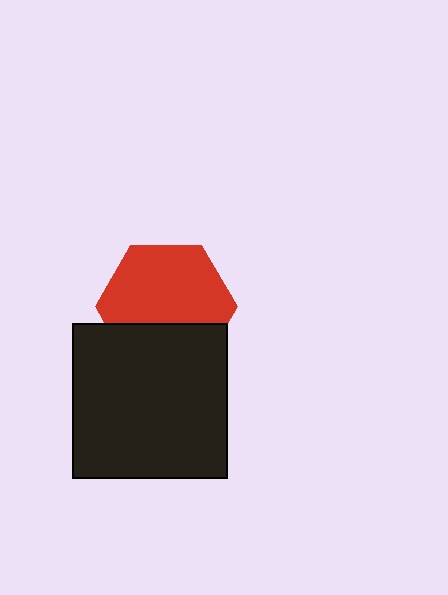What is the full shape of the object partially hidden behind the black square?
The partially hidden object is a red hexagon.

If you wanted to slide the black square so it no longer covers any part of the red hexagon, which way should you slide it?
Slide it down — that is the most direct way to separate the two shapes.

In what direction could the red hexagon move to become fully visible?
The red hexagon could move up. That would shift it out from behind the black square entirely.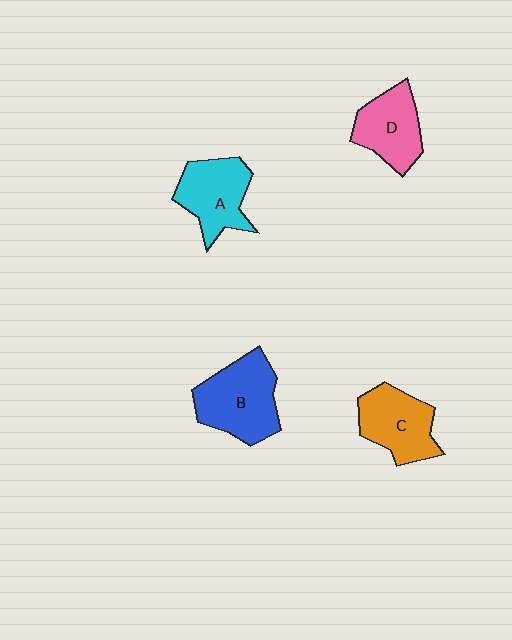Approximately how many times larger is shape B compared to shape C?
Approximately 1.2 times.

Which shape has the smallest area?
Shape D (pink).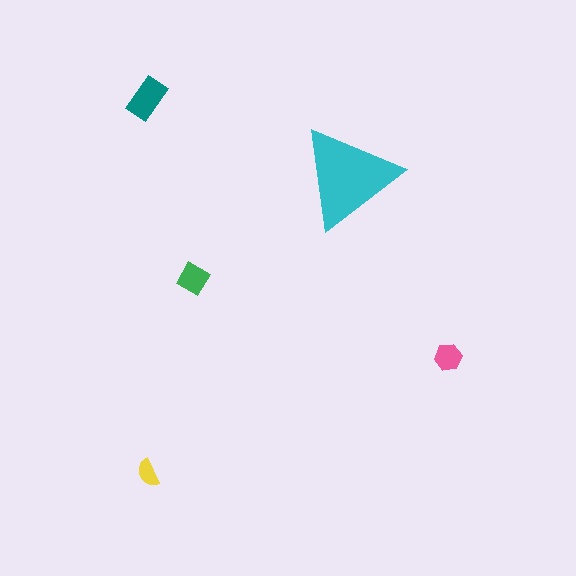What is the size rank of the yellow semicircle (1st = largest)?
5th.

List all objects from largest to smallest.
The cyan triangle, the teal rectangle, the green diamond, the pink hexagon, the yellow semicircle.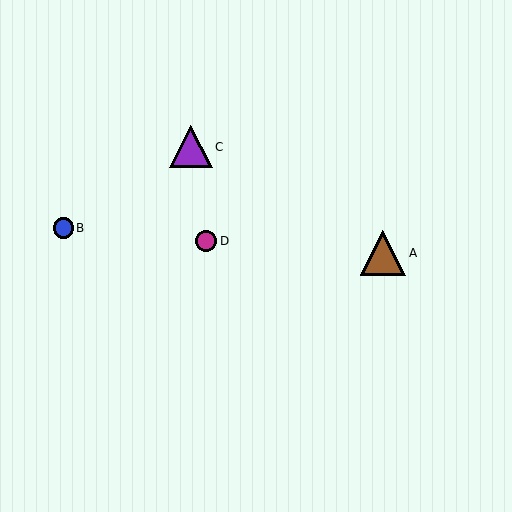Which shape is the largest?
The brown triangle (labeled A) is the largest.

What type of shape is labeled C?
Shape C is a purple triangle.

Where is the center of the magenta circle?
The center of the magenta circle is at (206, 241).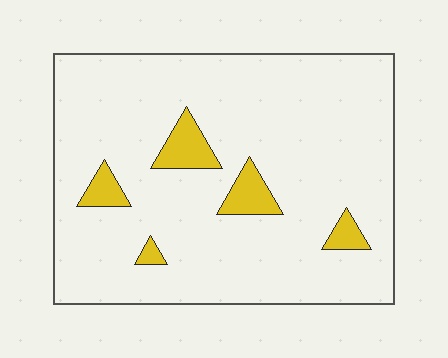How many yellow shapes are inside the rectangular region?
5.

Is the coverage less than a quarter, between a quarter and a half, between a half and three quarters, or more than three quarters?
Less than a quarter.